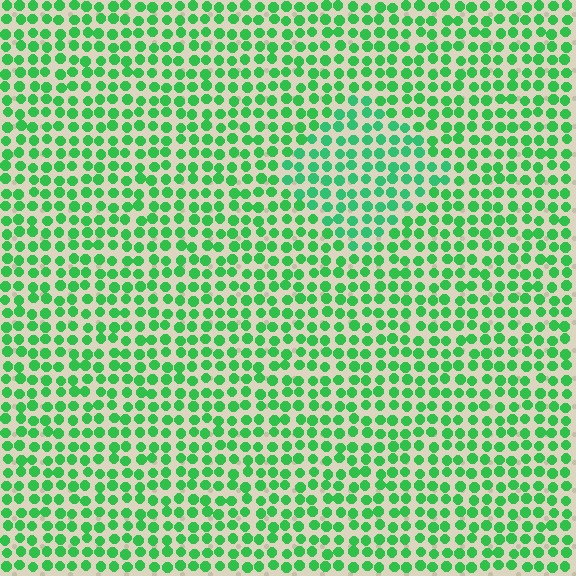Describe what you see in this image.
The image is filled with small green elements in a uniform arrangement. A diamond-shaped region is visible where the elements are tinted to a slightly different hue, forming a subtle color boundary.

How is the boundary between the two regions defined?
The boundary is defined purely by a slight shift in hue (about 17 degrees). Spacing, size, and orientation are identical on both sides.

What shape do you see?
I see a diamond.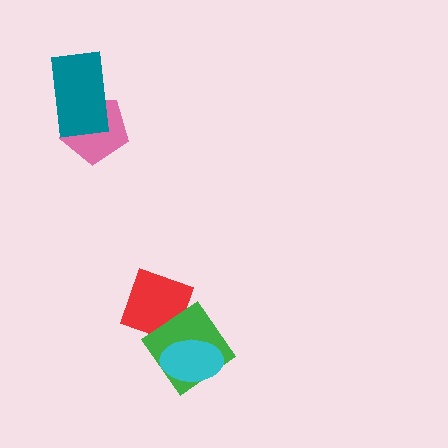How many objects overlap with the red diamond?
2 objects overlap with the red diamond.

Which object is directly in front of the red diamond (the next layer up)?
The green diamond is directly in front of the red diamond.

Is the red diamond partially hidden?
Yes, it is partially covered by another shape.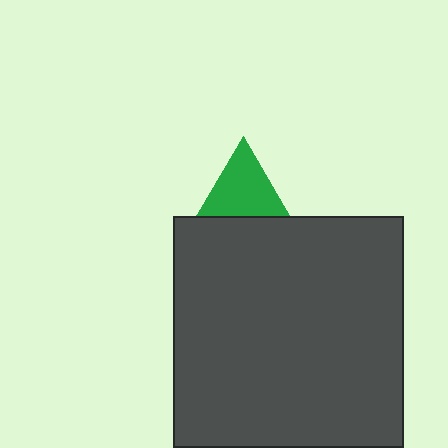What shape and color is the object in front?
The object in front is a dark gray square.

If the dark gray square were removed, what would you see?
You would see the complete green triangle.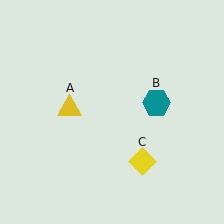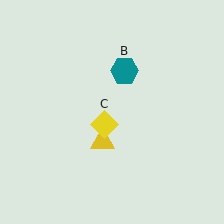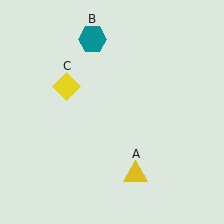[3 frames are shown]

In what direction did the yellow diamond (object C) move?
The yellow diamond (object C) moved up and to the left.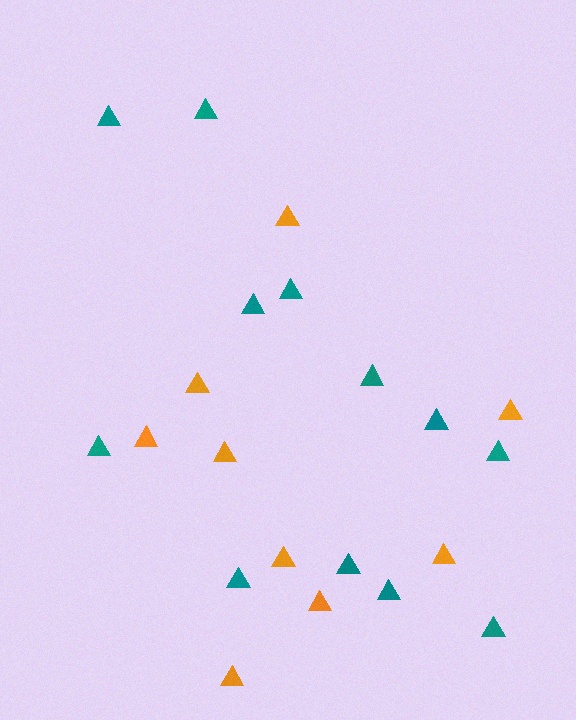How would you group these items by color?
There are 2 groups: one group of orange triangles (9) and one group of teal triangles (12).